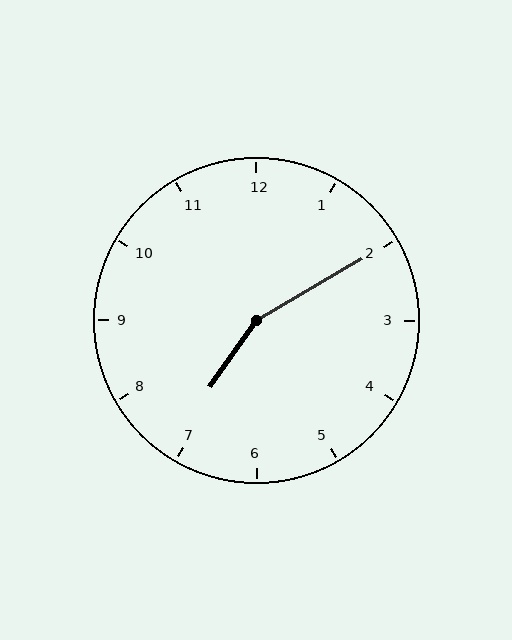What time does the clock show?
7:10.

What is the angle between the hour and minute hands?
Approximately 155 degrees.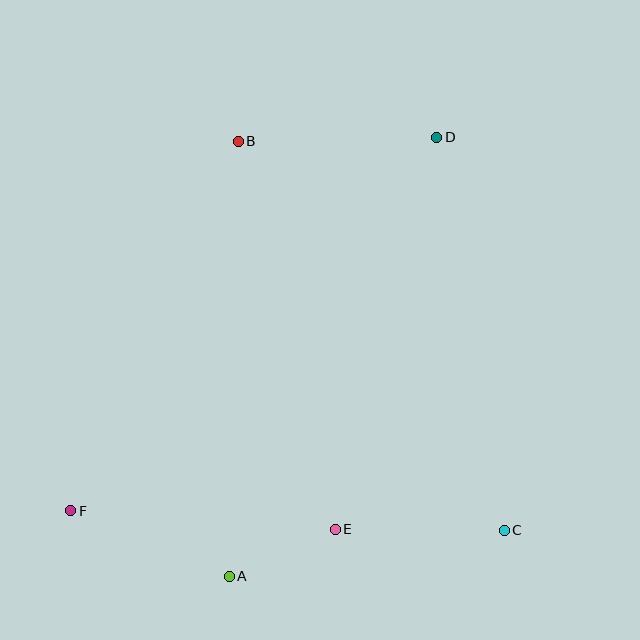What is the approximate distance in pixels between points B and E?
The distance between B and E is approximately 400 pixels.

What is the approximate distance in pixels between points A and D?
The distance between A and D is approximately 486 pixels.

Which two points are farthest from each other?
Points D and F are farthest from each other.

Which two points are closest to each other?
Points A and E are closest to each other.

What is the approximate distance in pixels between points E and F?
The distance between E and F is approximately 265 pixels.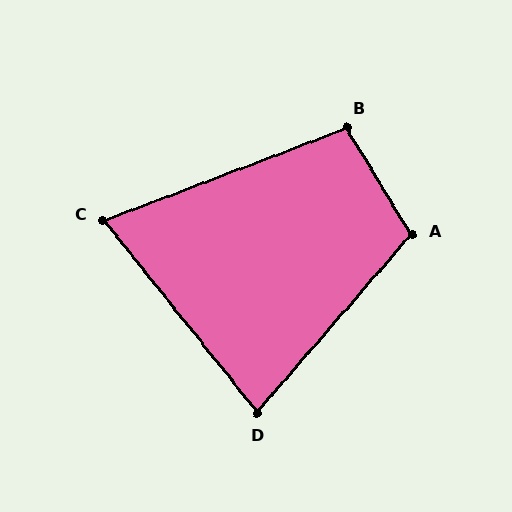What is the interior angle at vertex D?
Approximately 80 degrees (acute).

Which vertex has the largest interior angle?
A, at approximately 108 degrees.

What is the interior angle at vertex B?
Approximately 100 degrees (obtuse).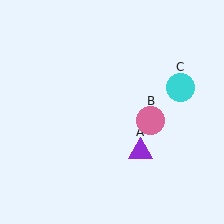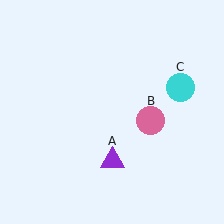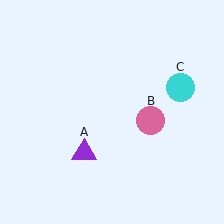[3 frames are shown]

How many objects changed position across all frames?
1 object changed position: purple triangle (object A).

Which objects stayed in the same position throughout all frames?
Pink circle (object B) and cyan circle (object C) remained stationary.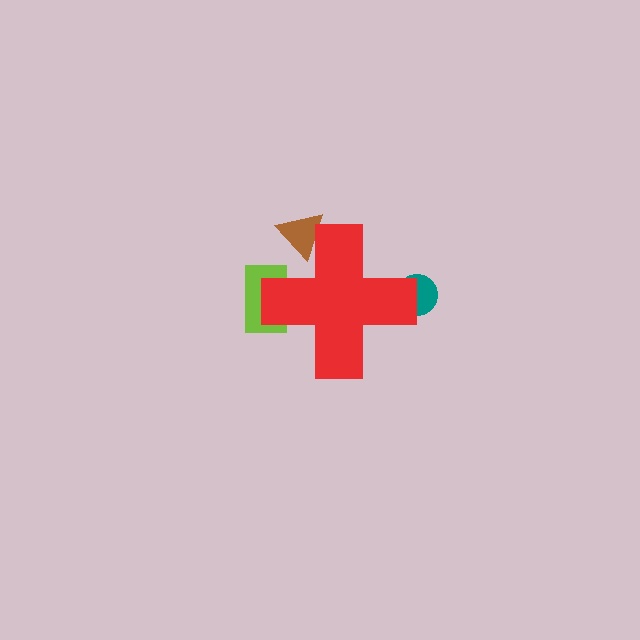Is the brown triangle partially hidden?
Yes, the brown triangle is partially hidden behind the red cross.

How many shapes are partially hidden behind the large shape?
3 shapes are partially hidden.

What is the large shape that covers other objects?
A red cross.